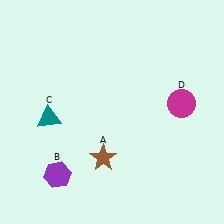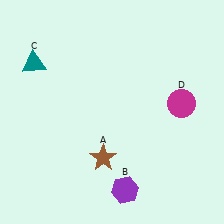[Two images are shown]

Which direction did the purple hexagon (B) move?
The purple hexagon (B) moved right.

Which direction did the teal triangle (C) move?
The teal triangle (C) moved up.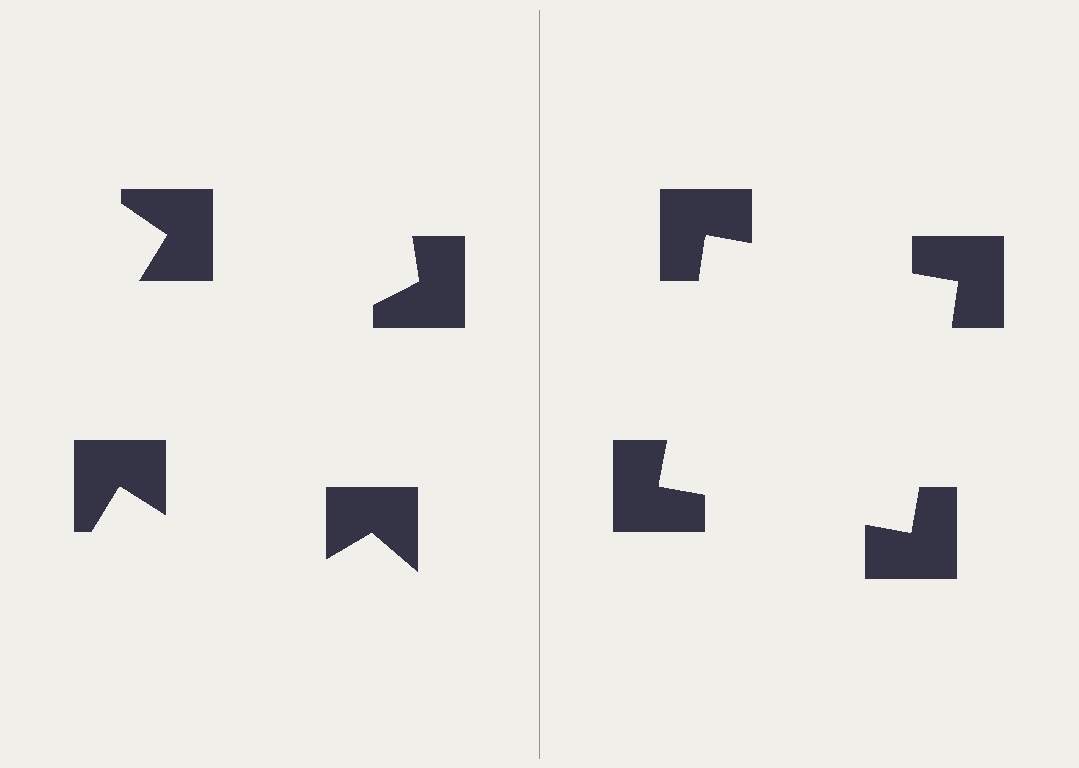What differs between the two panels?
The notched squares are positioned identically on both sides; only the wedge orientations differ. On the right they align to a square; on the left they are misaligned.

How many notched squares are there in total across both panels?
8 — 4 on each side.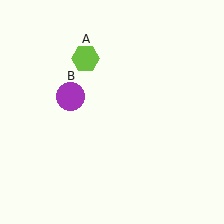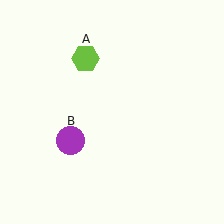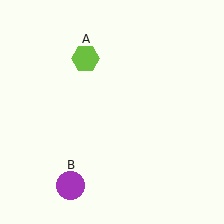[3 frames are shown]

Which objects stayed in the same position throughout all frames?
Lime hexagon (object A) remained stationary.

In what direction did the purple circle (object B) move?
The purple circle (object B) moved down.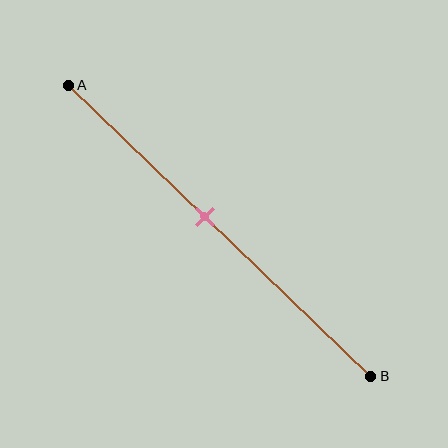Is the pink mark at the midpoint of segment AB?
No, the mark is at about 45% from A, not at the 50% midpoint.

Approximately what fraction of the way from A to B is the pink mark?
The pink mark is approximately 45% of the way from A to B.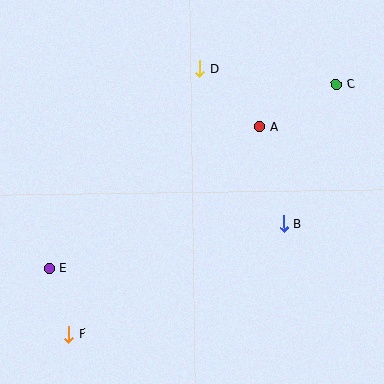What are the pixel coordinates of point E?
Point E is at (49, 268).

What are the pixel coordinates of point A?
Point A is at (260, 127).